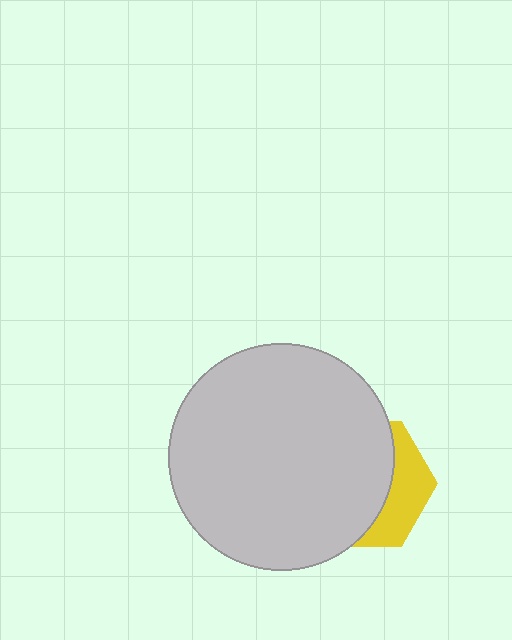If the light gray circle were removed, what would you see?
You would see the complete yellow hexagon.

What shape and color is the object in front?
The object in front is a light gray circle.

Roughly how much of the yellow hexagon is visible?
A small part of it is visible (roughly 32%).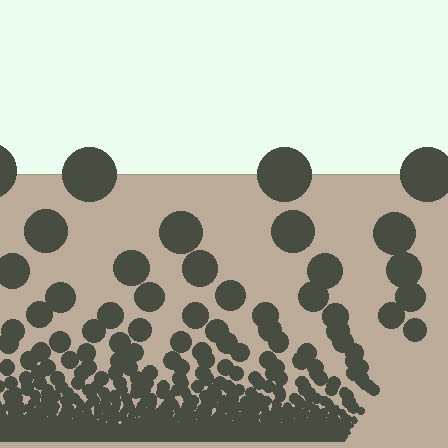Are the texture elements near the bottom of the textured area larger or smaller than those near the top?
Smaller. The gradient is inverted — elements near the bottom are smaller and denser.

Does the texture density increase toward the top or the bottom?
Density increases toward the bottom.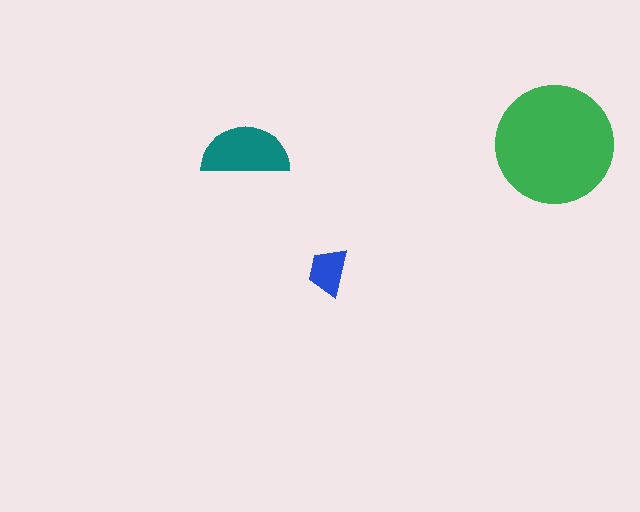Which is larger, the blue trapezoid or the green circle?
The green circle.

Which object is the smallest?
The blue trapezoid.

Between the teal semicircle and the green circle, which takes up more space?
The green circle.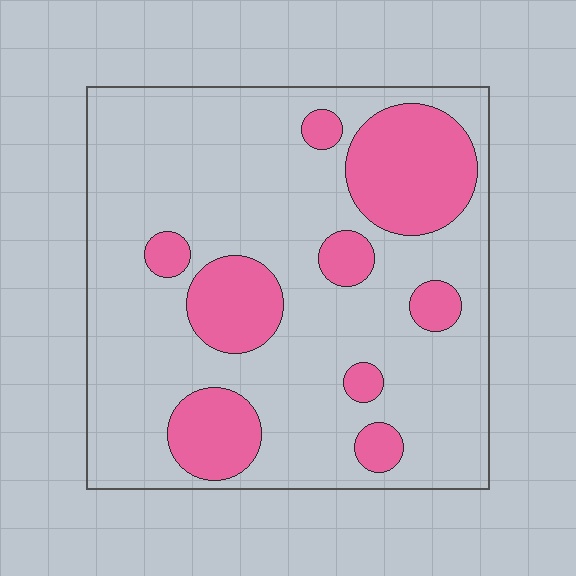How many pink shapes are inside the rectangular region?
9.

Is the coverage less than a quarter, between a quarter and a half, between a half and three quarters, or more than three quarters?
Less than a quarter.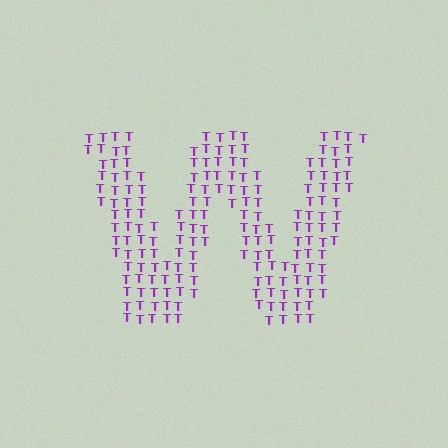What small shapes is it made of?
It is made of small letter T's.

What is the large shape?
The large shape is the letter W.